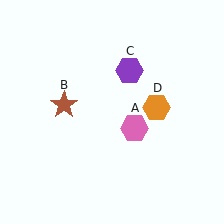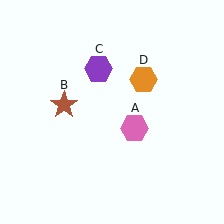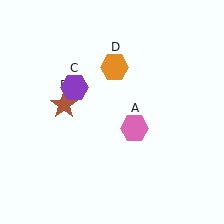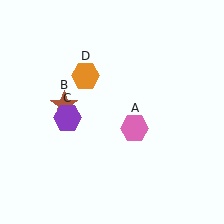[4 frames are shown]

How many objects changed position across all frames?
2 objects changed position: purple hexagon (object C), orange hexagon (object D).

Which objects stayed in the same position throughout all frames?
Pink hexagon (object A) and brown star (object B) remained stationary.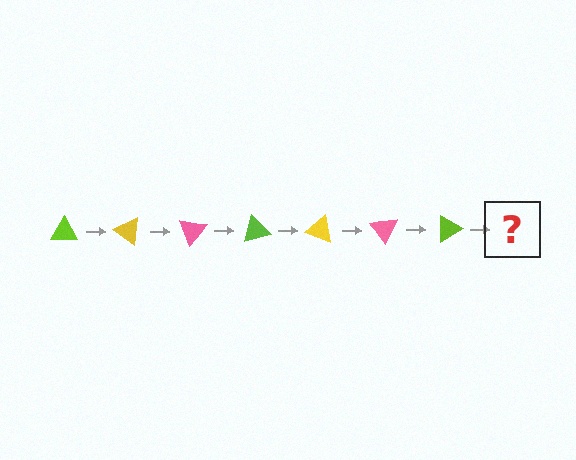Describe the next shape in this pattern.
It should be a yellow triangle, rotated 245 degrees from the start.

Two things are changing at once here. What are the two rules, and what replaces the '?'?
The two rules are that it rotates 35 degrees each step and the color cycles through lime, yellow, and pink. The '?' should be a yellow triangle, rotated 245 degrees from the start.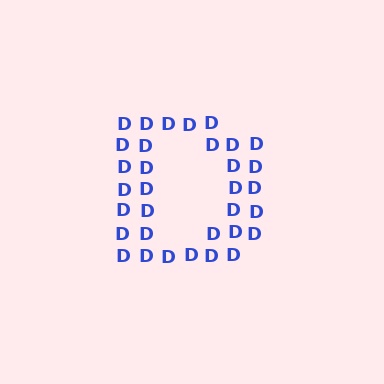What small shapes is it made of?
It is made of small letter D's.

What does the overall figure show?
The overall figure shows the letter D.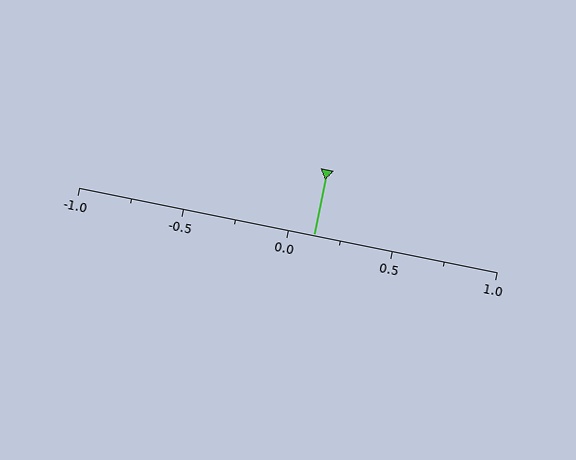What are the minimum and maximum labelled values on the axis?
The axis runs from -1.0 to 1.0.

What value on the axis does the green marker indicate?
The marker indicates approximately 0.12.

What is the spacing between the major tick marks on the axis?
The major ticks are spaced 0.5 apart.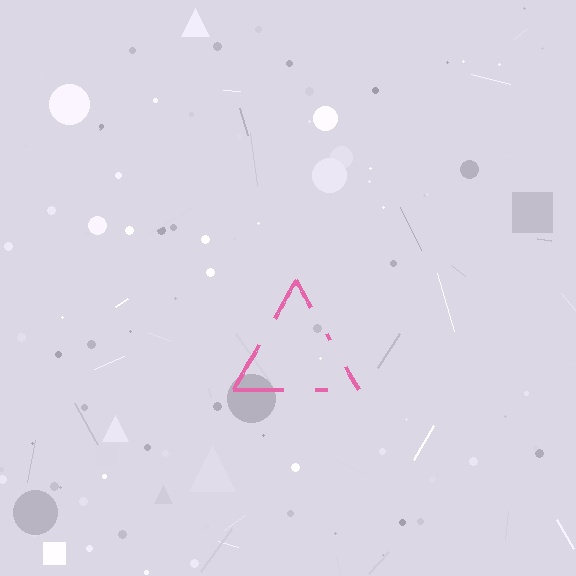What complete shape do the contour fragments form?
The contour fragments form a triangle.